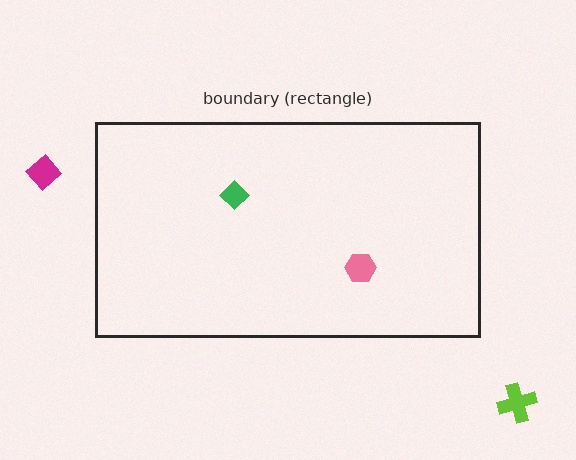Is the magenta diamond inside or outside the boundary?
Outside.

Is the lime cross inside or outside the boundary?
Outside.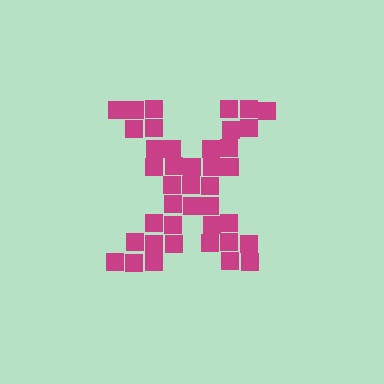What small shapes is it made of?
It is made of small squares.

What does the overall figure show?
The overall figure shows the letter X.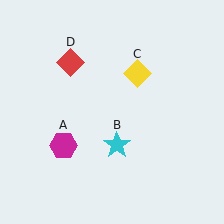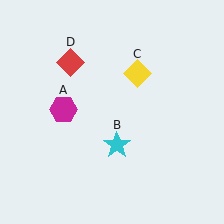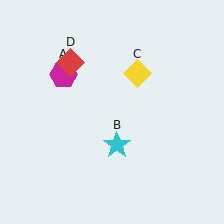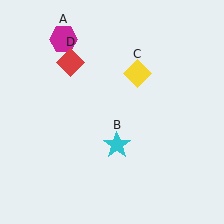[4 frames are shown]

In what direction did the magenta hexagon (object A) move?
The magenta hexagon (object A) moved up.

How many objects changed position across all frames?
1 object changed position: magenta hexagon (object A).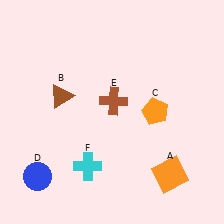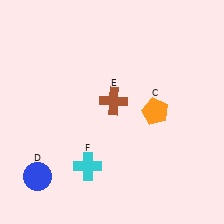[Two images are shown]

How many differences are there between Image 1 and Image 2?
There are 2 differences between the two images.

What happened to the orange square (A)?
The orange square (A) was removed in Image 2. It was in the bottom-right area of Image 1.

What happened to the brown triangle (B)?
The brown triangle (B) was removed in Image 2. It was in the top-left area of Image 1.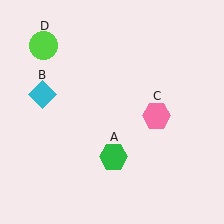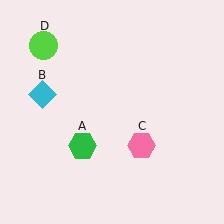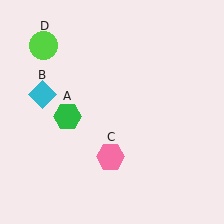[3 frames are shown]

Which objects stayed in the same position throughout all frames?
Cyan diamond (object B) and lime circle (object D) remained stationary.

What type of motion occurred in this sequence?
The green hexagon (object A), pink hexagon (object C) rotated clockwise around the center of the scene.